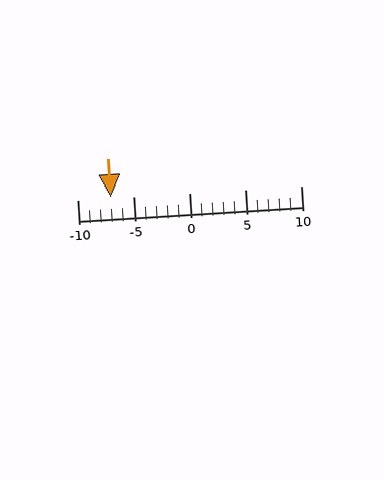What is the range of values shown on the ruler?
The ruler shows values from -10 to 10.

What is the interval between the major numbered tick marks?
The major tick marks are spaced 5 units apart.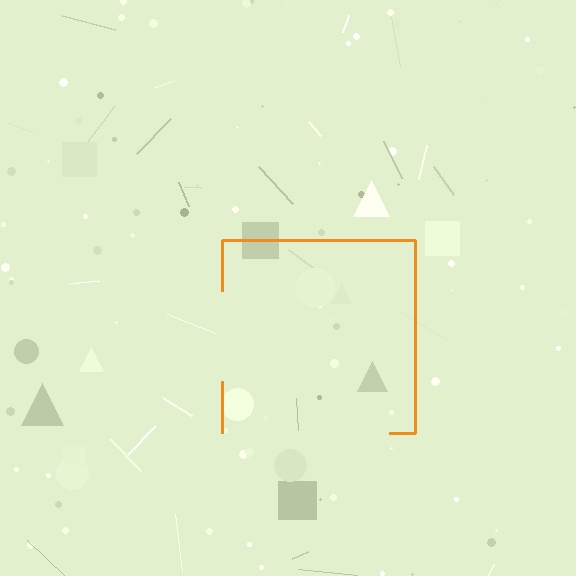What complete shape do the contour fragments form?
The contour fragments form a square.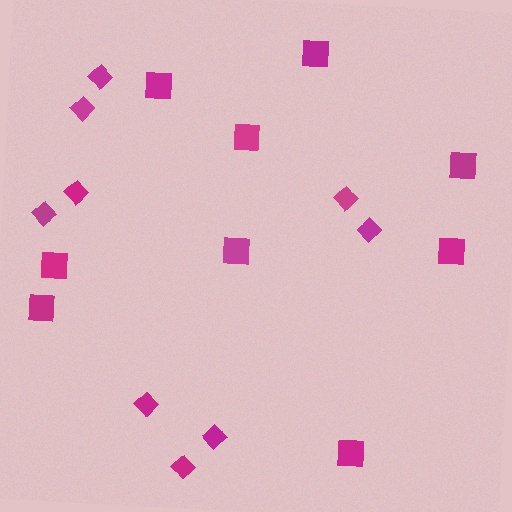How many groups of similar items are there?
There are 2 groups: one group of diamonds (9) and one group of squares (9).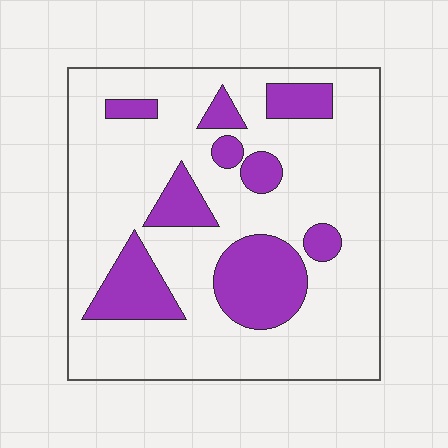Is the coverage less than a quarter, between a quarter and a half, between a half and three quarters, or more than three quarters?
Less than a quarter.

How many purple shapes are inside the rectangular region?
9.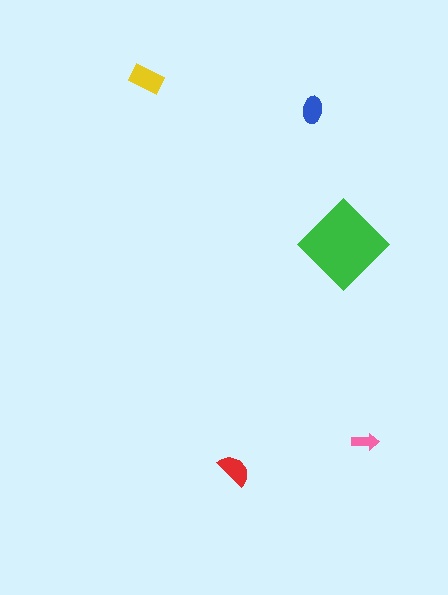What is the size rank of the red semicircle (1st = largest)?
3rd.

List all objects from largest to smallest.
The green diamond, the yellow rectangle, the red semicircle, the blue ellipse, the pink arrow.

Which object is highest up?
The yellow rectangle is topmost.